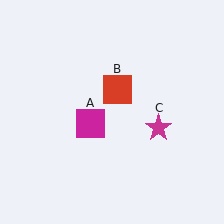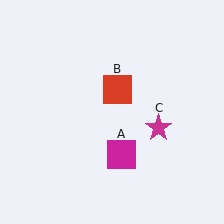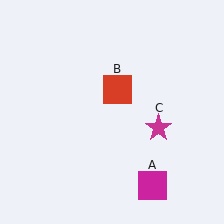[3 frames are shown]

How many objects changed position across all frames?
1 object changed position: magenta square (object A).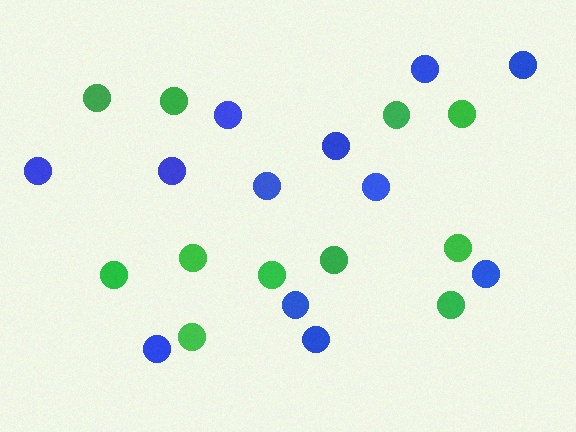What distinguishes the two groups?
There are 2 groups: one group of blue circles (12) and one group of green circles (11).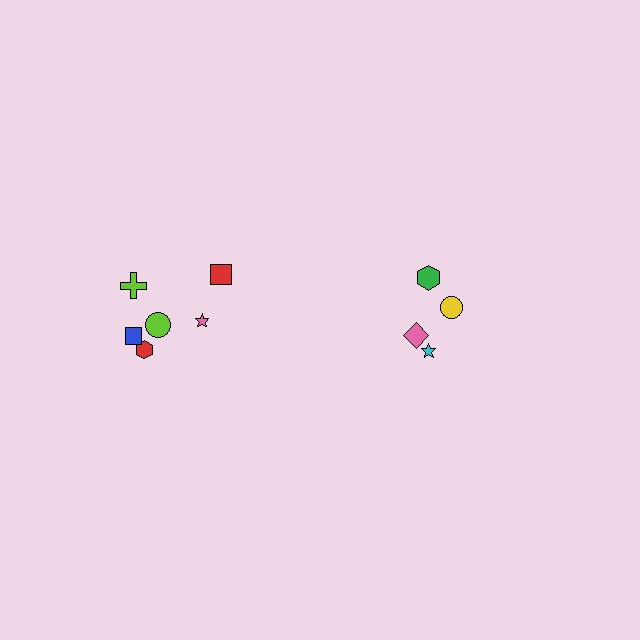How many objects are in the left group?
There are 6 objects.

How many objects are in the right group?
There are 4 objects.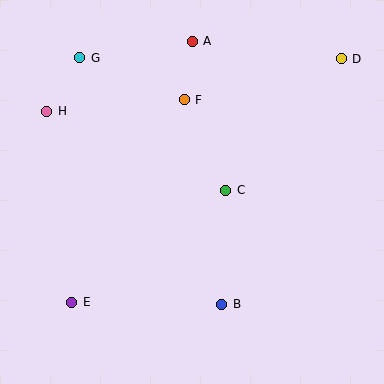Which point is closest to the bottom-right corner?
Point B is closest to the bottom-right corner.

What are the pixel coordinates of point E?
Point E is at (72, 302).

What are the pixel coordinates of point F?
Point F is at (184, 100).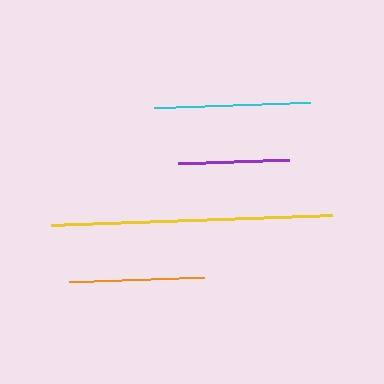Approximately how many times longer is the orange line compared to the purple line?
The orange line is approximately 1.2 times the length of the purple line.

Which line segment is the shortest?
The purple line is the shortest at approximately 111 pixels.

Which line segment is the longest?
The yellow line is the longest at approximately 281 pixels.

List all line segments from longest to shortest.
From longest to shortest: yellow, cyan, orange, purple.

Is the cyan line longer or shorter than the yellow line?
The yellow line is longer than the cyan line.